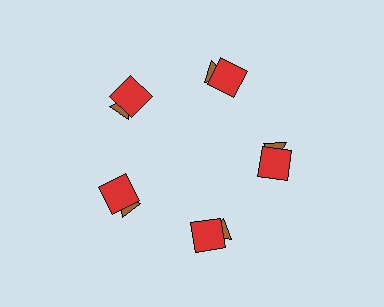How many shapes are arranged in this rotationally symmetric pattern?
There are 10 shapes, arranged in 5 groups of 2.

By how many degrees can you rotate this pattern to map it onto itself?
The pattern maps onto itself every 72 degrees of rotation.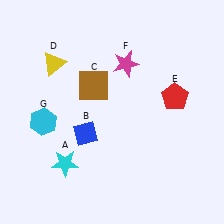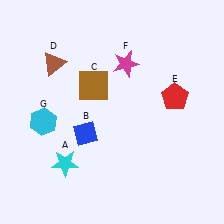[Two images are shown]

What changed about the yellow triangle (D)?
In Image 1, D is yellow. In Image 2, it changed to brown.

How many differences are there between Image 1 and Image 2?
There is 1 difference between the two images.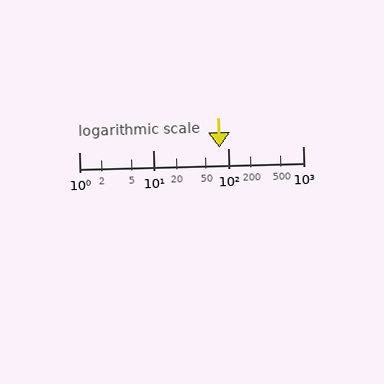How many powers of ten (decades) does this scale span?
The scale spans 3 decades, from 1 to 1000.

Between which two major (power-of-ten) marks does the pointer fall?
The pointer is between 10 and 100.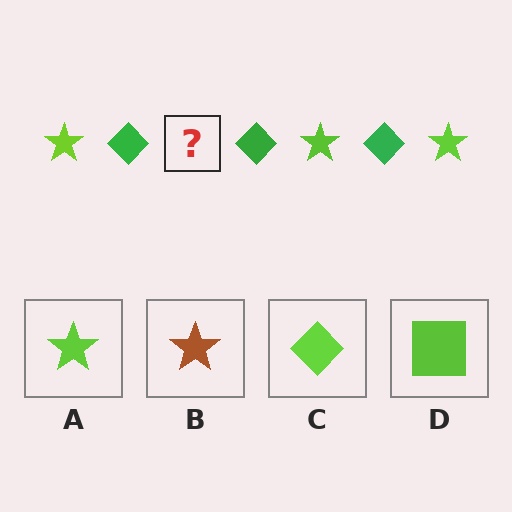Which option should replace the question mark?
Option A.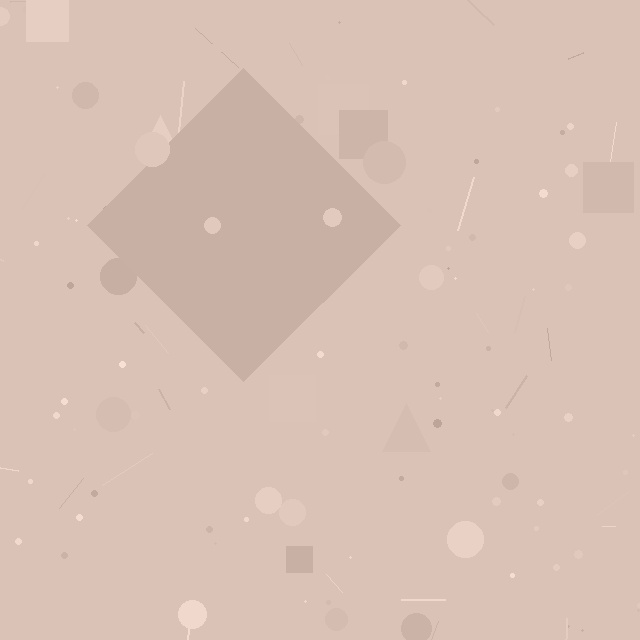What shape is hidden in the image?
A diamond is hidden in the image.